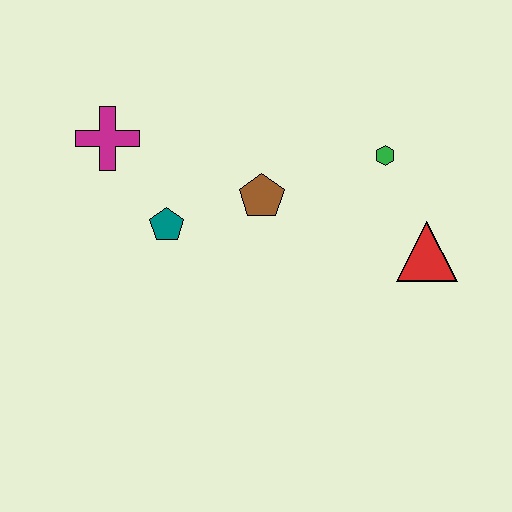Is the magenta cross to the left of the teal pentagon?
Yes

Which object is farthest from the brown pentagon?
The red triangle is farthest from the brown pentagon.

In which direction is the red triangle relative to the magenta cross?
The red triangle is to the right of the magenta cross.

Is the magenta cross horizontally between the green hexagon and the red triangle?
No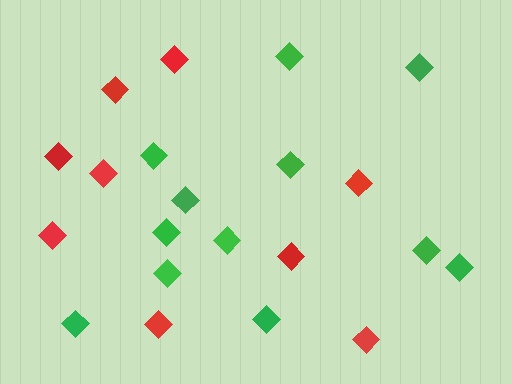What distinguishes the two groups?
There are 2 groups: one group of red diamonds (9) and one group of green diamonds (12).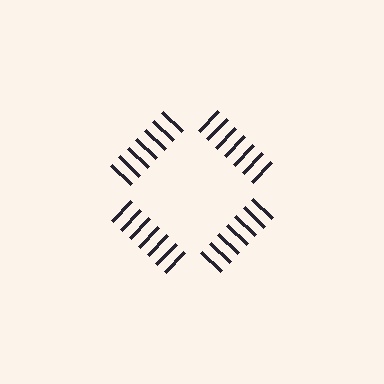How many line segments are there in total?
28 — 7 along each of the 4 edges.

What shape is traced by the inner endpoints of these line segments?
An illusory square — the line segments terminate on its edges but no continuous stroke is drawn.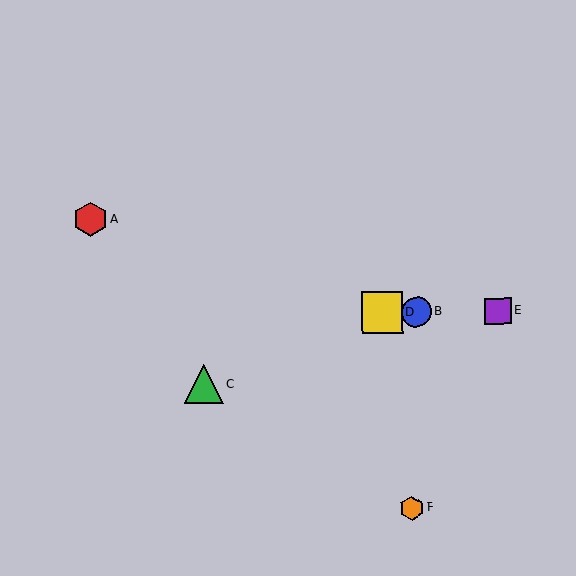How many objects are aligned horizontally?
3 objects (B, D, E) are aligned horizontally.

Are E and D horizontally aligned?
Yes, both are at y≈311.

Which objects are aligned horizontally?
Objects B, D, E are aligned horizontally.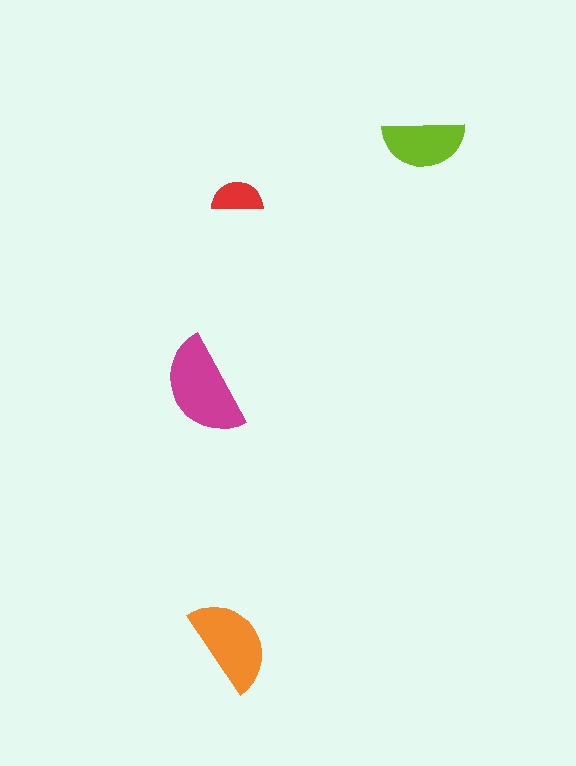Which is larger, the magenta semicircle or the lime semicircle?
The magenta one.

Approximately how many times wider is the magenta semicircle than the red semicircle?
About 2 times wider.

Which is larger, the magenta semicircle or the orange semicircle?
The magenta one.